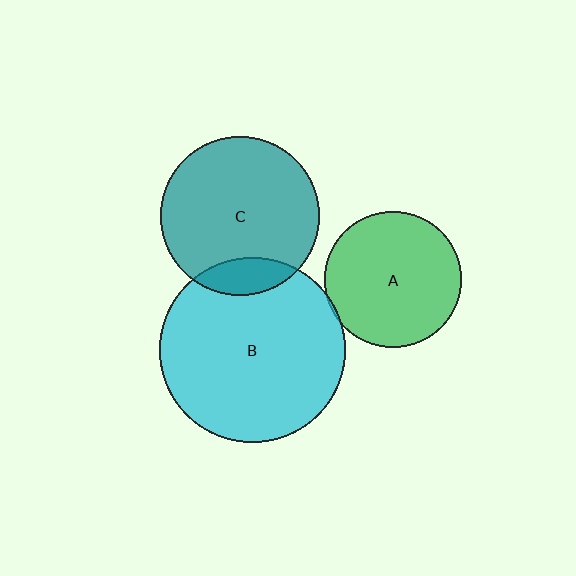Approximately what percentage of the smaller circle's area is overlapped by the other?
Approximately 15%.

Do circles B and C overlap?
Yes.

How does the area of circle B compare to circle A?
Approximately 1.8 times.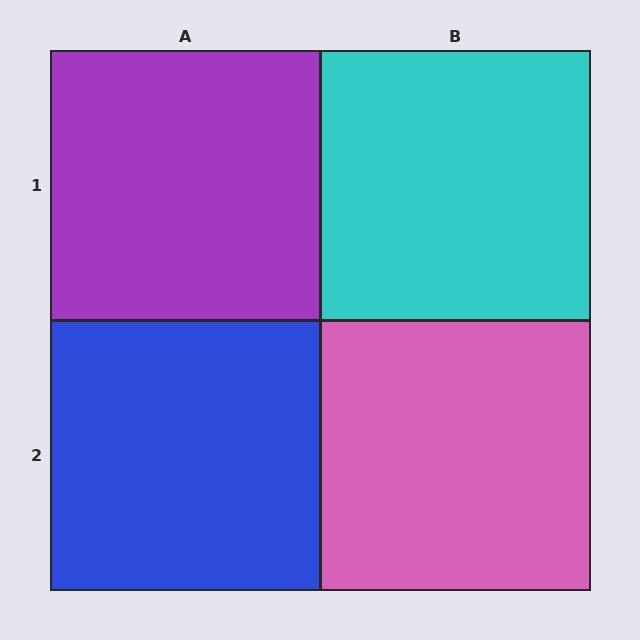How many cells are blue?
1 cell is blue.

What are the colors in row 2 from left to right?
Blue, pink.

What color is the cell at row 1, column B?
Cyan.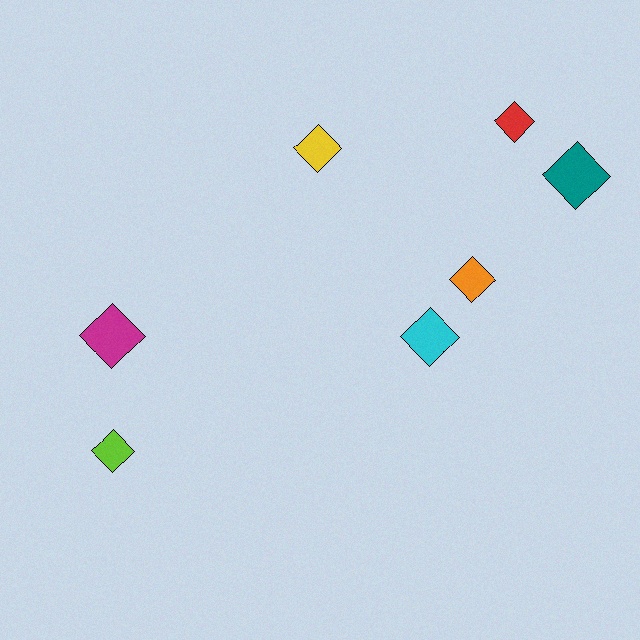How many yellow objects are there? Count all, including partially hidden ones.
There is 1 yellow object.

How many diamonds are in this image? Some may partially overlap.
There are 7 diamonds.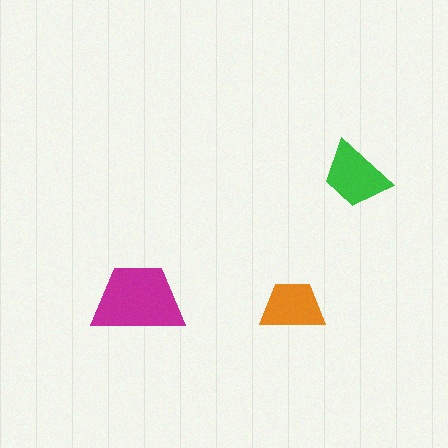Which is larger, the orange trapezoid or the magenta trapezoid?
The magenta one.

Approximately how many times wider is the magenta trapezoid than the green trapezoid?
About 1.5 times wider.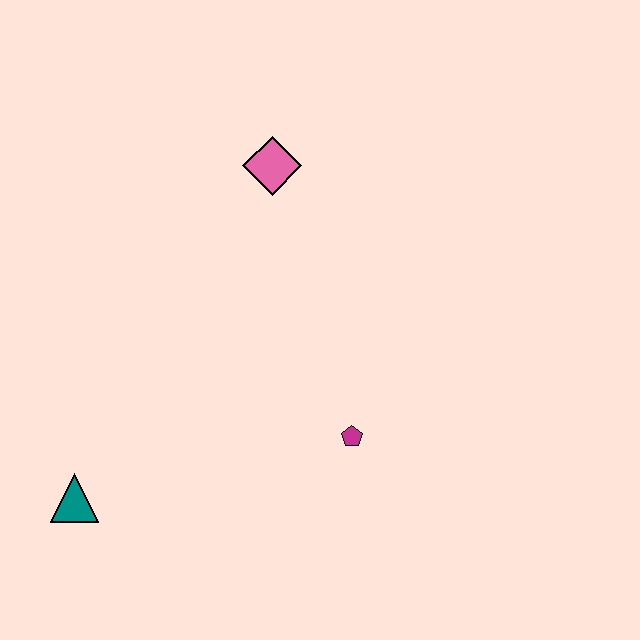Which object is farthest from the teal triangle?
The pink diamond is farthest from the teal triangle.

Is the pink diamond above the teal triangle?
Yes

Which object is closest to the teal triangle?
The magenta pentagon is closest to the teal triangle.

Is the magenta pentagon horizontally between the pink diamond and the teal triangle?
No